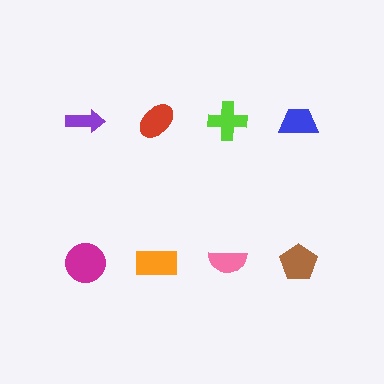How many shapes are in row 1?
4 shapes.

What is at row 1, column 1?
A purple arrow.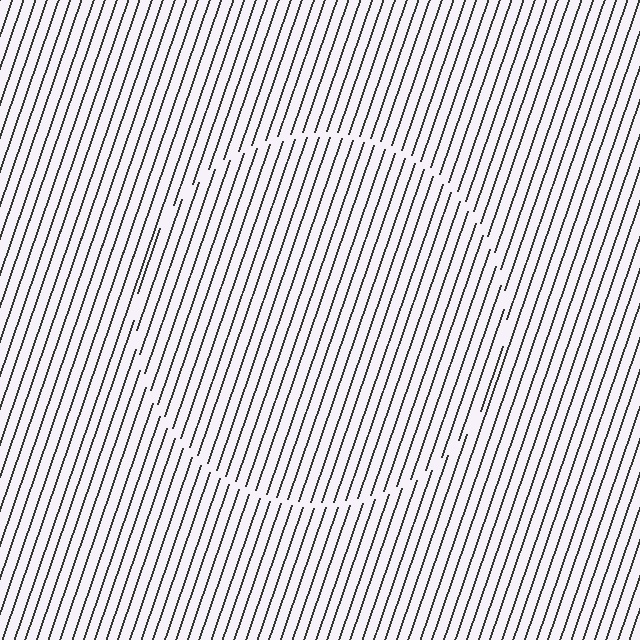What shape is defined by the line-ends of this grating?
An illusory circle. The interior of the shape contains the same grating, shifted by half a period — the contour is defined by the phase discontinuity where line-ends from the inner and outer gratings abut.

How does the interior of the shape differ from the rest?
The interior of the shape contains the same grating, shifted by half a period — the contour is defined by the phase discontinuity where line-ends from the inner and outer gratings abut.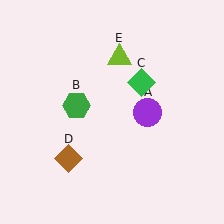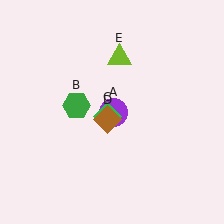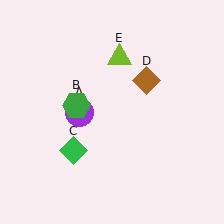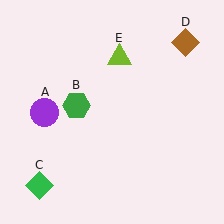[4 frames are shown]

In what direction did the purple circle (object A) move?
The purple circle (object A) moved left.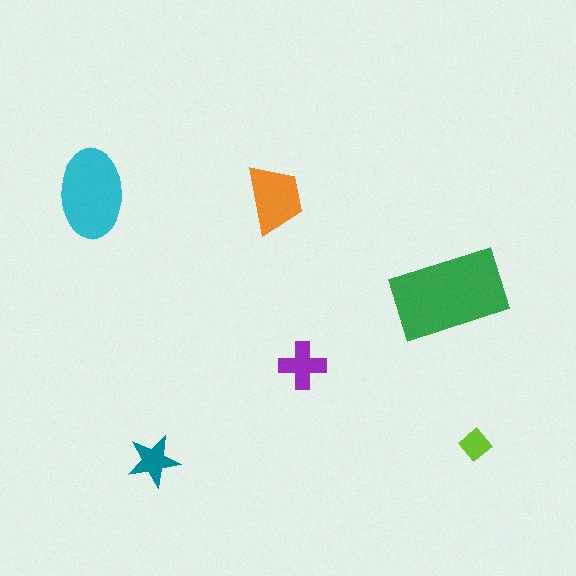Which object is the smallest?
The lime diamond.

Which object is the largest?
The green rectangle.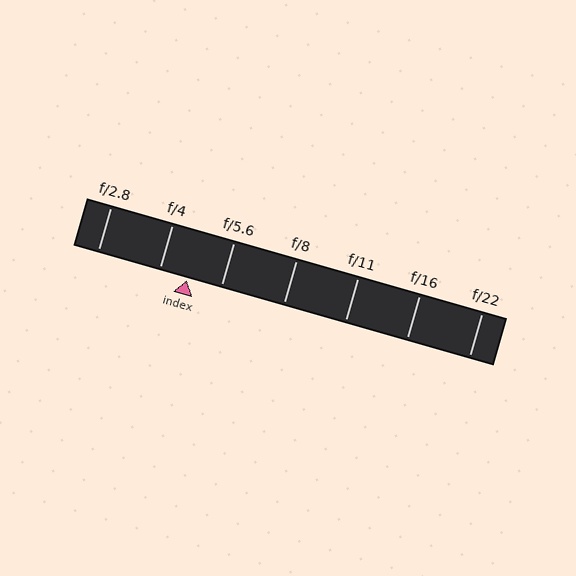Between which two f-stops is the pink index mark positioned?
The index mark is between f/4 and f/5.6.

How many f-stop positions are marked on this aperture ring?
There are 7 f-stop positions marked.